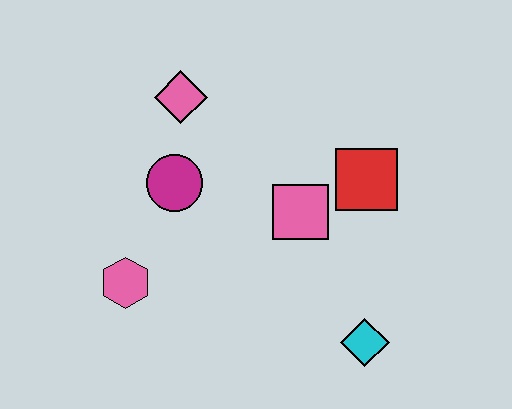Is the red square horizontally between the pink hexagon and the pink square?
No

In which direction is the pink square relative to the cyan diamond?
The pink square is above the cyan diamond.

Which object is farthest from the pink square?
The pink hexagon is farthest from the pink square.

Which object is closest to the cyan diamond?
The pink square is closest to the cyan diamond.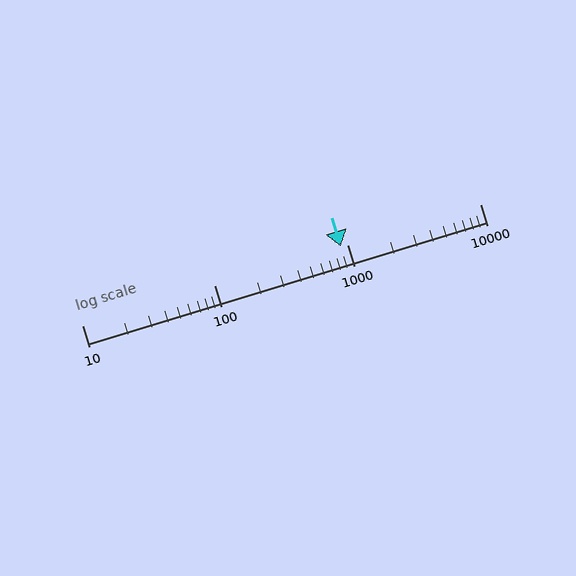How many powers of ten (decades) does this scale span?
The scale spans 3 decades, from 10 to 10000.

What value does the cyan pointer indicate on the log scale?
The pointer indicates approximately 890.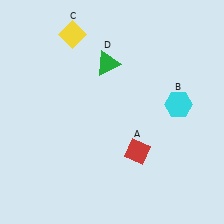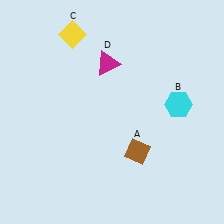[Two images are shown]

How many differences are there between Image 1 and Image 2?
There are 2 differences between the two images.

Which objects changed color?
A changed from red to brown. D changed from green to magenta.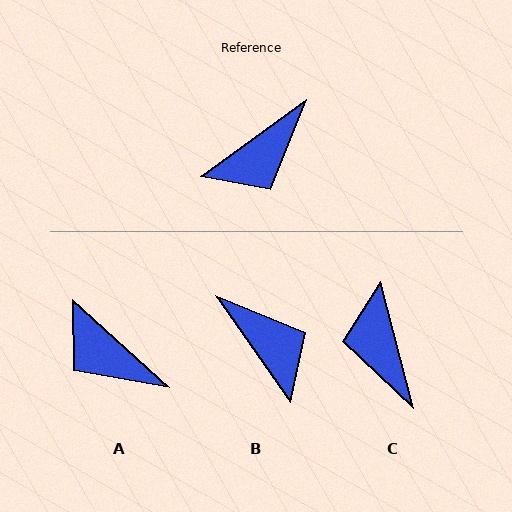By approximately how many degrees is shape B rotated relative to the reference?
Approximately 89 degrees counter-clockwise.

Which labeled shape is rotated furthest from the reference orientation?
C, about 111 degrees away.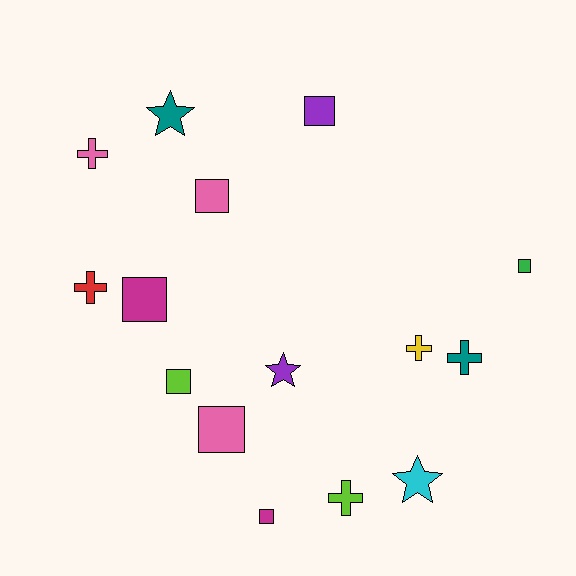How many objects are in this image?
There are 15 objects.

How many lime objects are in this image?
There are 2 lime objects.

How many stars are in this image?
There are 3 stars.